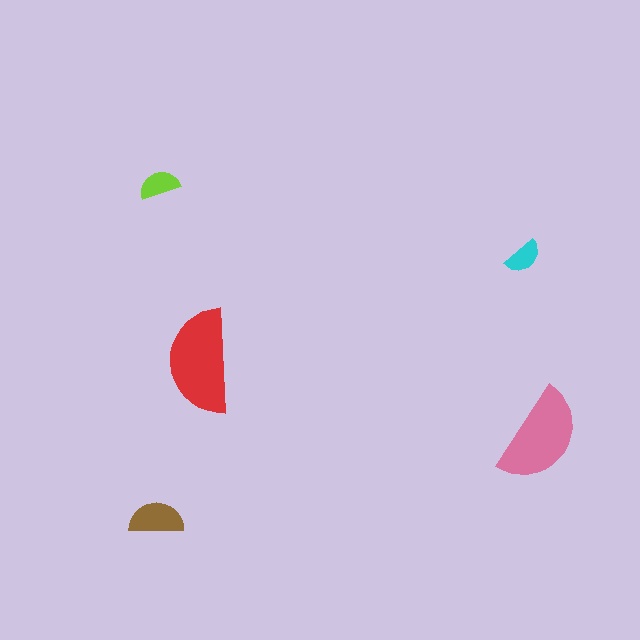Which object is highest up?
The lime semicircle is topmost.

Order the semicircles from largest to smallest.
the red one, the pink one, the brown one, the lime one, the cyan one.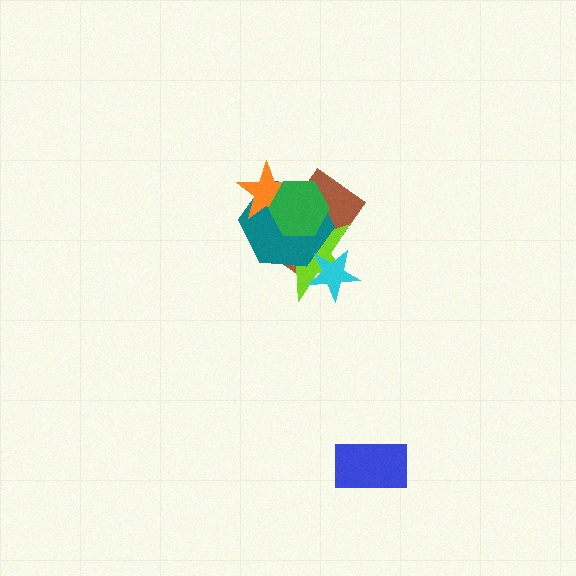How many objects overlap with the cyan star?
2 objects overlap with the cyan star.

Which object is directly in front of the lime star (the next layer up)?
The teal hexagon is directly in front of the lime star.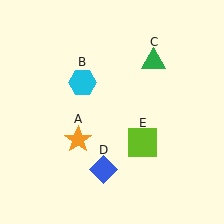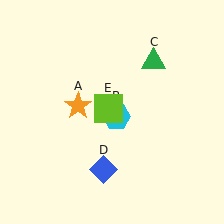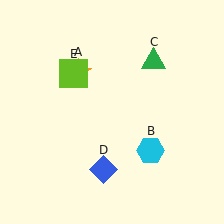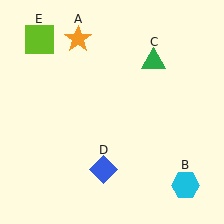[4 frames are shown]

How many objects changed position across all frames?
3 objects changed position: orange star (object A), cyan hexagon (object B), lime square (object E).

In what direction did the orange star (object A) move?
The orange star (object A) moved up.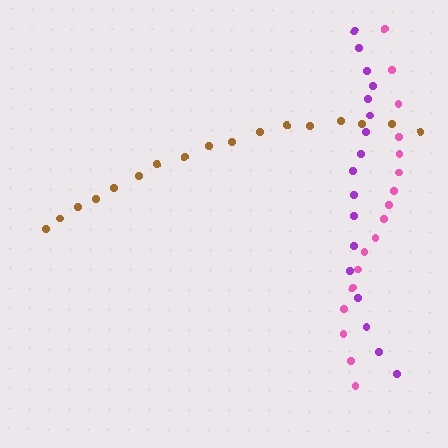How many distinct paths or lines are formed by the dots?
There are 3 distinct paths.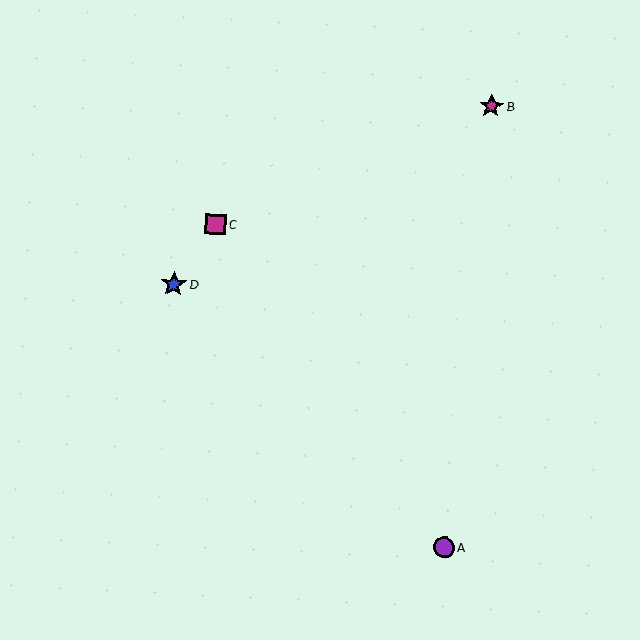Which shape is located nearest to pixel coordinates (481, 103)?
The magenta star (labeled B) at (492, 106) is nearest to that location.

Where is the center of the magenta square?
The center of the magenta square is at (215, 224).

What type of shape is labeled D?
Shape D is a blue star.